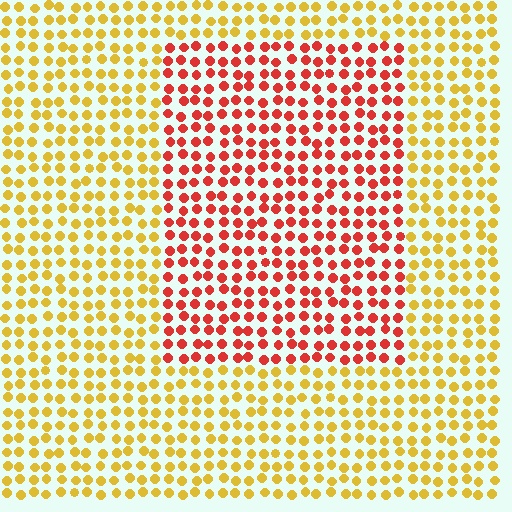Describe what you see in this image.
The image is filled with small yellow elements in a uniform arrangement. A rectangle-shaped region is visible where the elements are tinted to a slightly different hue, forming a subtle color boundary.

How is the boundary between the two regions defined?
The boundary is defined purely by a slight shift in hue (about 48 degrees). Spacing, size, and orientation are identical on both sides.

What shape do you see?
I see a rectangle.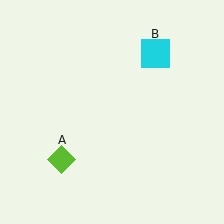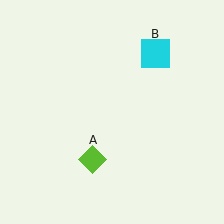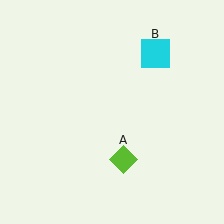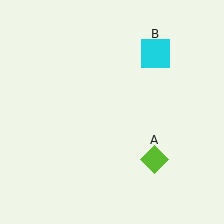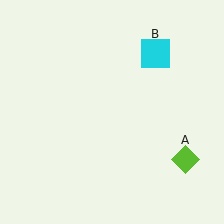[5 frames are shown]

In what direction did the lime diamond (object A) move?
The lime diamond (object A) moved right.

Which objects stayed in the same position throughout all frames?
Cyan square (object B) remained stationary.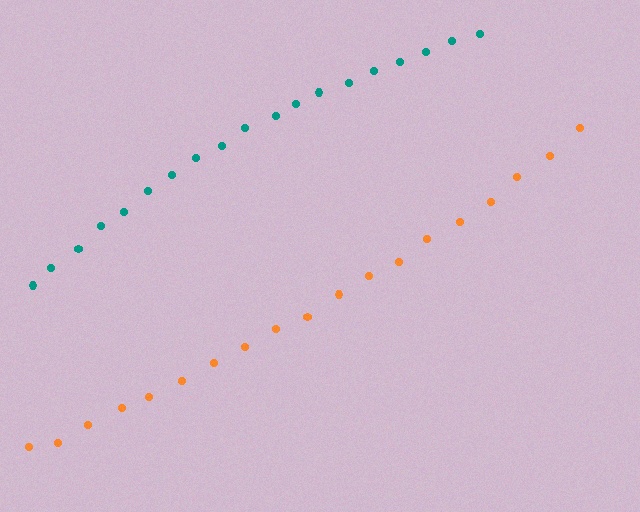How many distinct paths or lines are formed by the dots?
There are 2 distinct paths.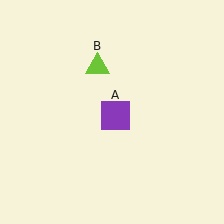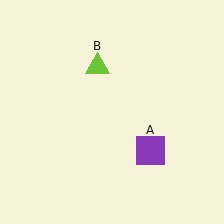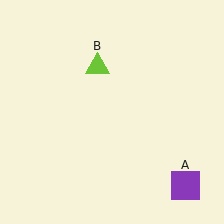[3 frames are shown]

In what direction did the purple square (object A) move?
The purple square (object A) moved down and to the right.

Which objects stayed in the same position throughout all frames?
Lime triangle (object B) remained stationary.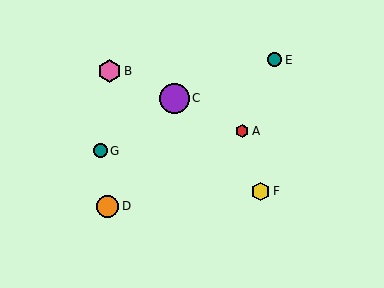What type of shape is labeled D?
Shape D is an orange circle.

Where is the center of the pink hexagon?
The center of the pink hexagon is at (110, 71).